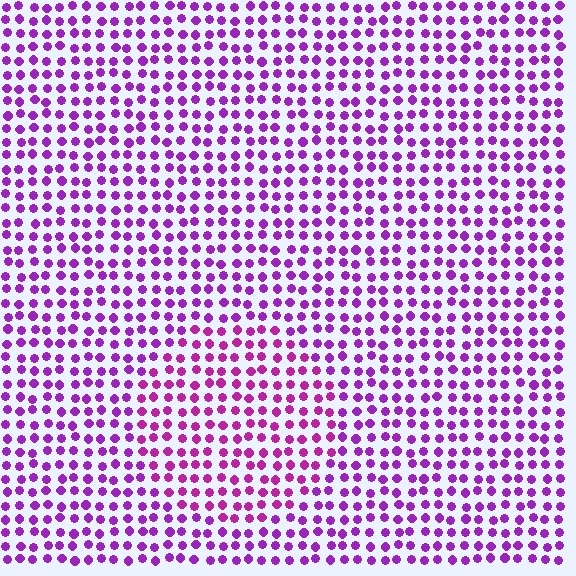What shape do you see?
I see a circle.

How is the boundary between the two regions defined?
The boundary is defined purely by a slight shift in hue (about 23 degrees). Spacing, size, and orientation are identical on both sides.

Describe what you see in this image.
The image is filled with small purple elements in a uniform arrangement. A circle-shaped region is visible where the elements are tinted to a slightly different hue, forming a subtle color boundary.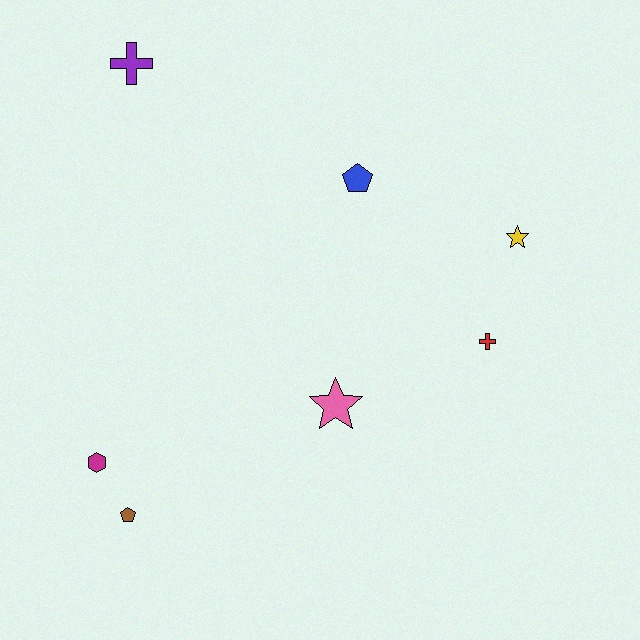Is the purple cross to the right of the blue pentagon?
No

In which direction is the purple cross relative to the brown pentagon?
The purple cross is above the brown pentagon.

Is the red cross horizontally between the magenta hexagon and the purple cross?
No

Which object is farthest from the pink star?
The purple cross is farthest from the pink star.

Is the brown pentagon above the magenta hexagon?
No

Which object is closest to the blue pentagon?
The yellow star is closest to the blue pentagon.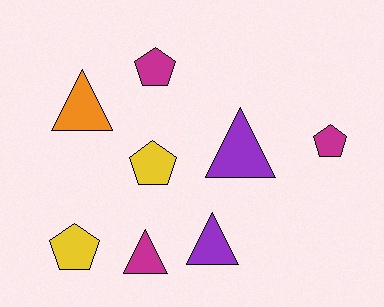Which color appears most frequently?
Magenta, with 3 objects.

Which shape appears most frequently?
Pentagon, with 4 objects.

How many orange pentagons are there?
There are no orange pentagons.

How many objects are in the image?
There are 8 objects.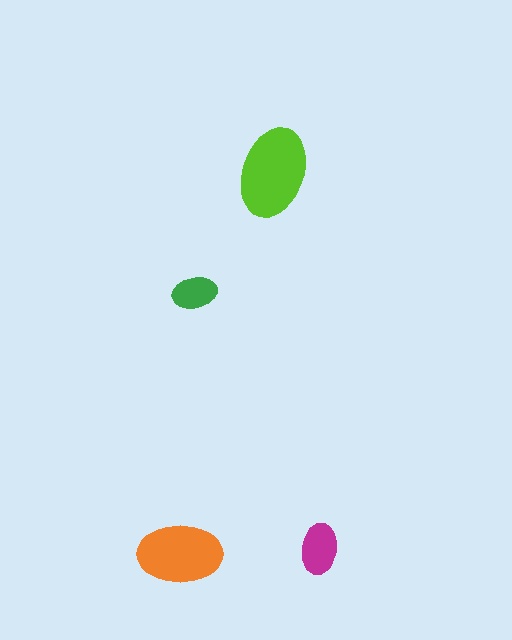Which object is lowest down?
The orange ellipse is bottommost.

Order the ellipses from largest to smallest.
the lime one, the orange one, the magenta one, the green one.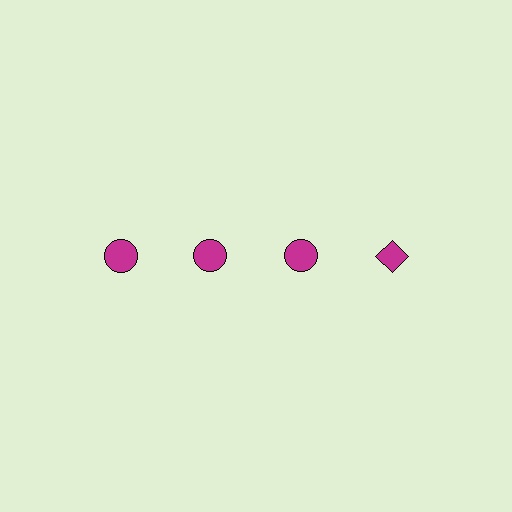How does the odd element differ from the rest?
It has a different shape: diamond instead of circle.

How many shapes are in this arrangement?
There are 4 shapes arranged in a grid pattern.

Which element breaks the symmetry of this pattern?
The magenta diamond in the top row, second from right column breaks the symmetry. All other shapes are magenta circles.